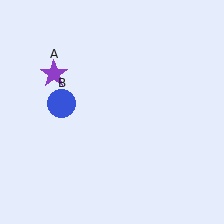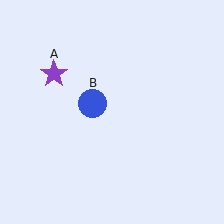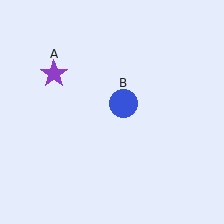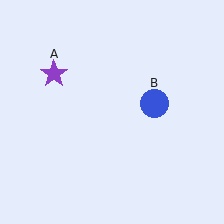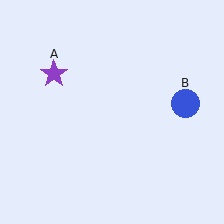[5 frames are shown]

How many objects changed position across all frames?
1 object changed position: blue circle (object B).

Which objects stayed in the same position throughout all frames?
Purple star (object A) remained stationary.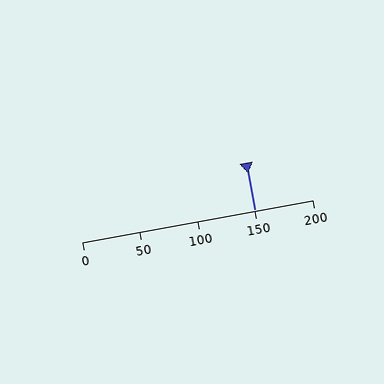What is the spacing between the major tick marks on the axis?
The major ticks are spaced 50 apart.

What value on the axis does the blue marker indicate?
The marker indicates approximately 150.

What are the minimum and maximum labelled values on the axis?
The axis runs from 0 to 200.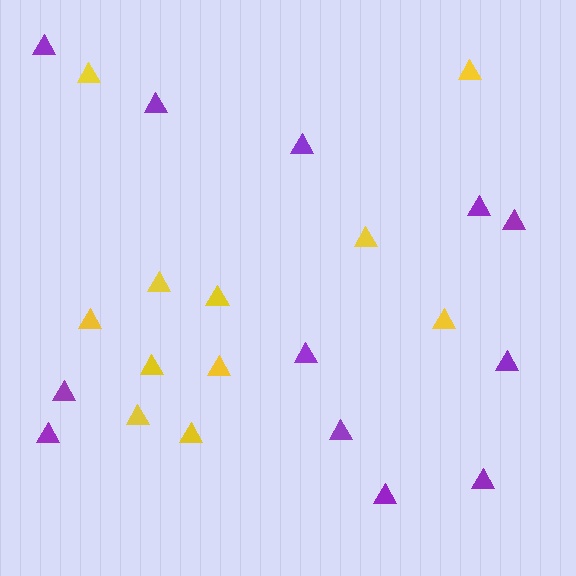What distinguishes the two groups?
There are 2 groups: one group of purple triangles (12) and one group of yellow triangles (11).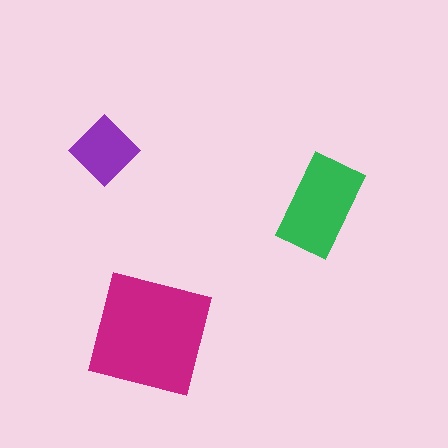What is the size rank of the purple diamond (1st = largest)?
3rd.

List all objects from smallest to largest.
The purple diamond, the green rectangle, the magenta square.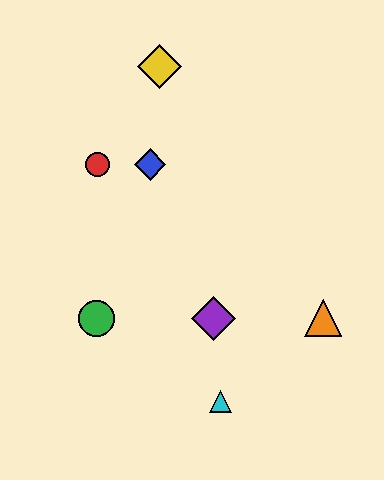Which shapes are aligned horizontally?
The green circle, the purple diamond, the orange triangle are aligned horizontally.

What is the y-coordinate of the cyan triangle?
The cyan triangle is at y≈401.